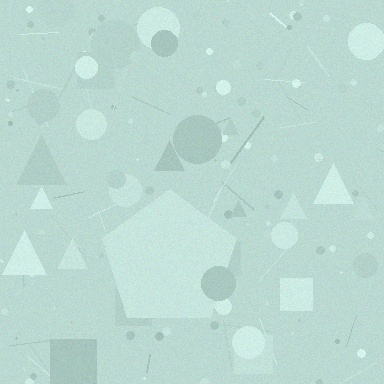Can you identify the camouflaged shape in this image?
The camouflaged shape is a pentagon.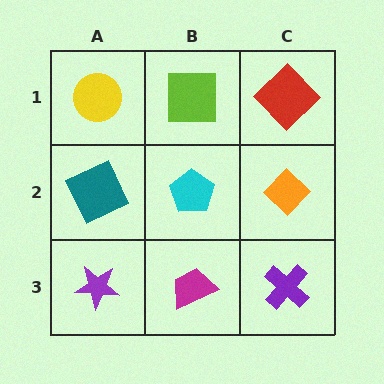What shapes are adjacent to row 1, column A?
A teal square (row 2, column A), a lime square (row 1, column B).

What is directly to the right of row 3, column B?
A purple cross.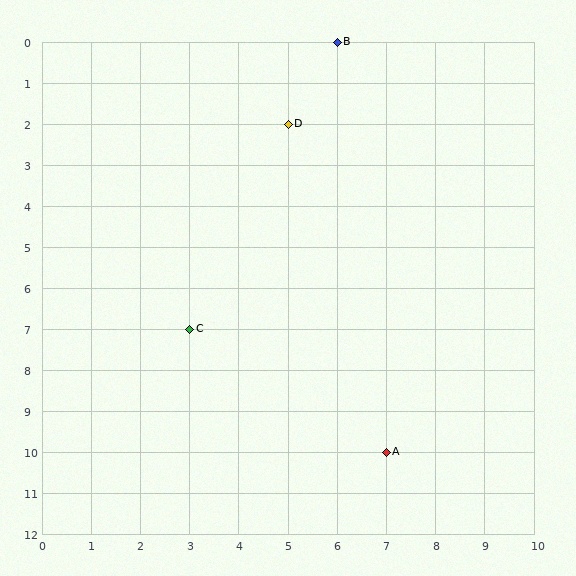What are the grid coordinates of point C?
Point C is at grid coordinates (3, 7).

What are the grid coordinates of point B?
Point B is at grid coordinates (6, 0).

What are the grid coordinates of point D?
Point D is at grid coordinates (5, 2).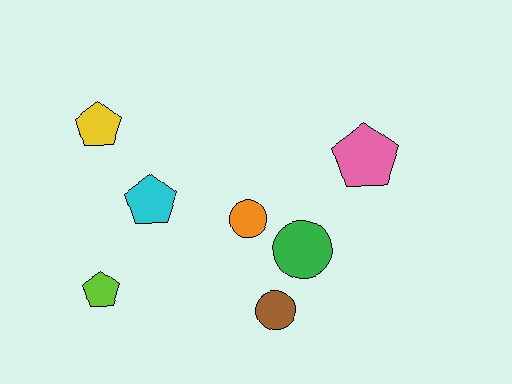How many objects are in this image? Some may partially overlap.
There are 7 objects.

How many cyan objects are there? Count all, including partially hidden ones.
There is 1 cyan object.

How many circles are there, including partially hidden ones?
There are 3 circles.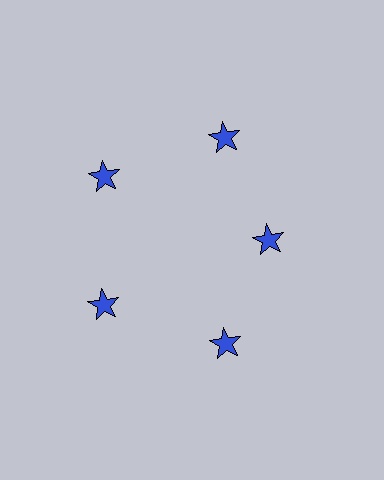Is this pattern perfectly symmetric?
No. The 5 blue stars are arranged in a ring, but one element near the 3 o'clock position is pulled inward toward the center, breaking the 5-fold rotational symmetry.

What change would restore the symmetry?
The symmetry would be restored by moving it outward, back onto the ring so that all 5 stars sit at equal angles and equal distance from the center.